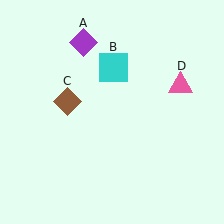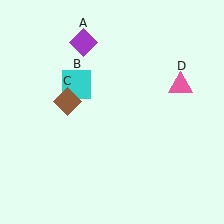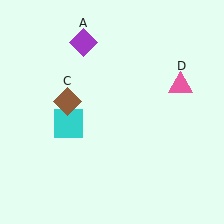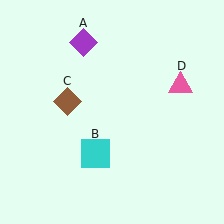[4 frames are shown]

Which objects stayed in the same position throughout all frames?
Purple diamond (object A) and brown diamond (object C) and pink triangle (object D) remained stationary.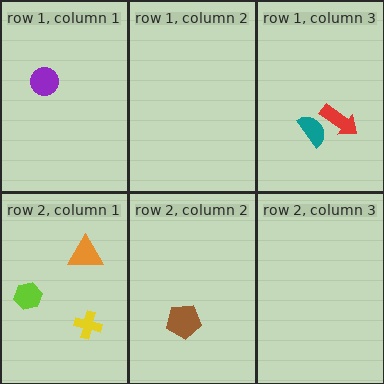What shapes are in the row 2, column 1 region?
The lime hexagon, the yellow cross, the orange triangle.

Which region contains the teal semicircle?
The row 1, column 3 region.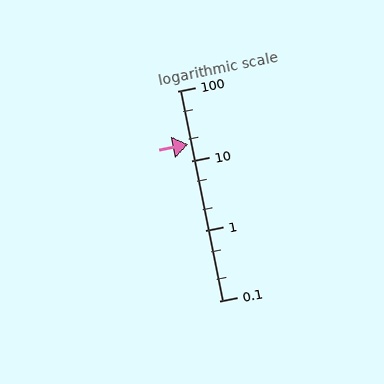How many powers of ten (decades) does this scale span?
The scale spans 3 decades, from 0.1 to 100.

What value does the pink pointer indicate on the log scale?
The pointer indicates approximately 17.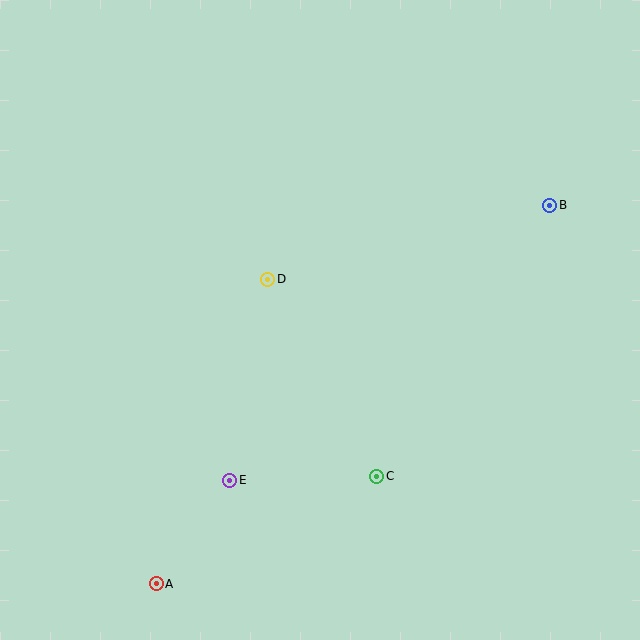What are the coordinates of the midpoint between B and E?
The midpoint between B and E is at (390, 343).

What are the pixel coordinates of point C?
Point C is at (377, 476).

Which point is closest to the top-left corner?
Point D is closest to the top-left corner.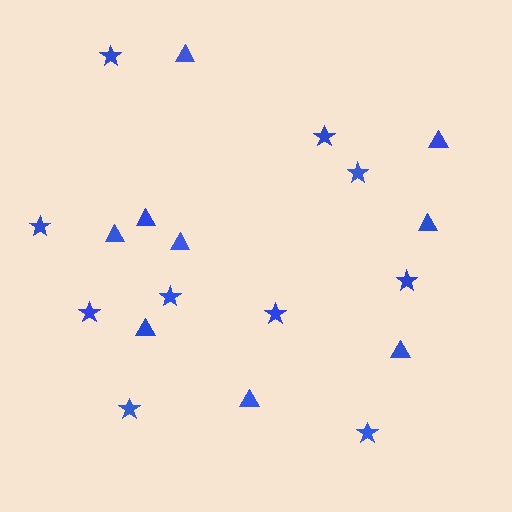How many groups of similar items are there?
There are 2 groups: one group of triangles (9) and one group of stars (10).